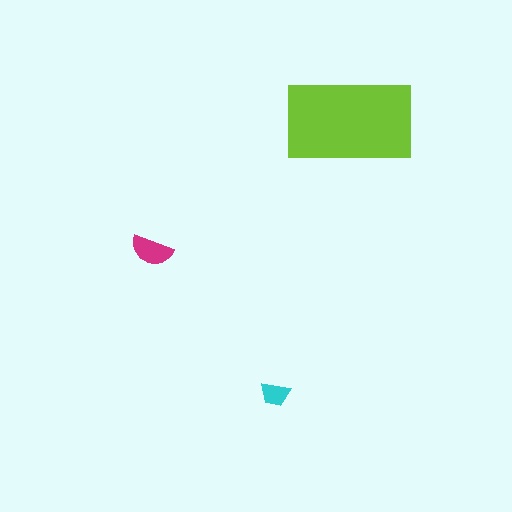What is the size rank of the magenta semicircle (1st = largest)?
2nd.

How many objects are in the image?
There are 3 objects in the image.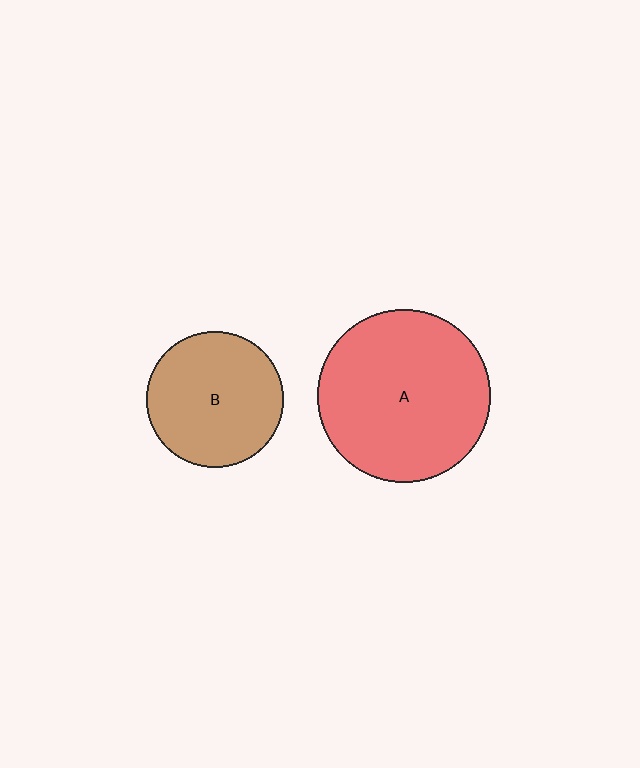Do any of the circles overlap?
No, none of the circles overlap.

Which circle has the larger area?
Circle A (red).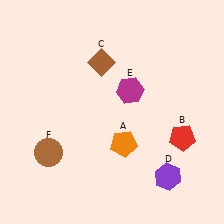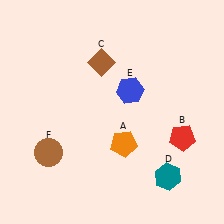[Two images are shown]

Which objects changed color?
D changed from purple to teal. E changed from magenta to blue.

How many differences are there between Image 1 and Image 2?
There are 2 differences between the two images.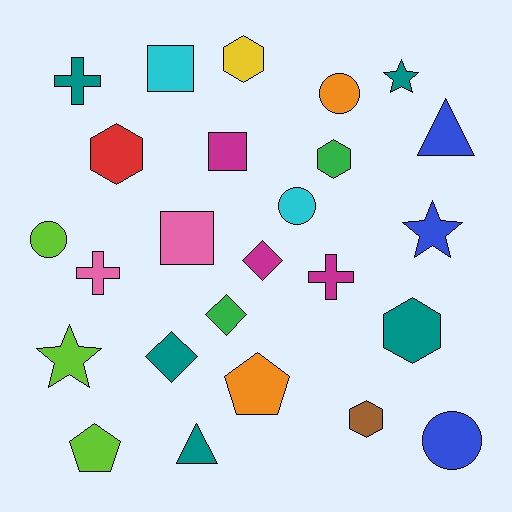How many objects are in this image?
There are 25 objects.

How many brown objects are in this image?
There is 1 brown object.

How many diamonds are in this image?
There are 3 diamonds.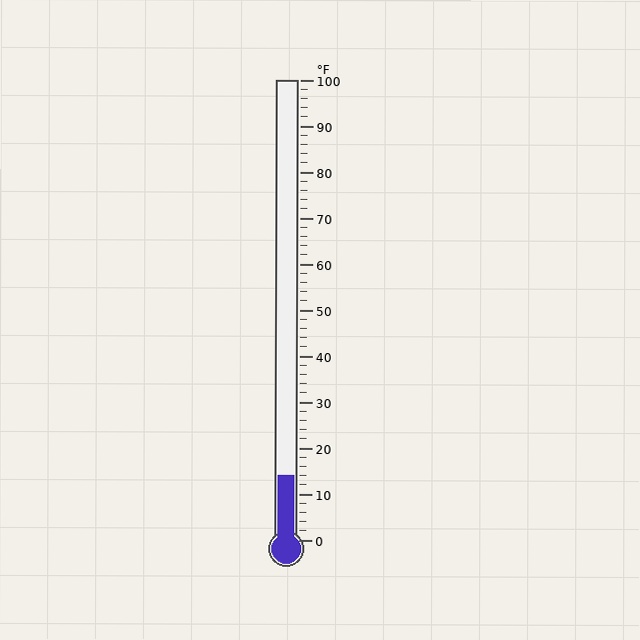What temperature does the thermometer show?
The thermometer shows approximately 14°F.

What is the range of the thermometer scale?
The thermometer scale ranges from 0°F to 100°F.